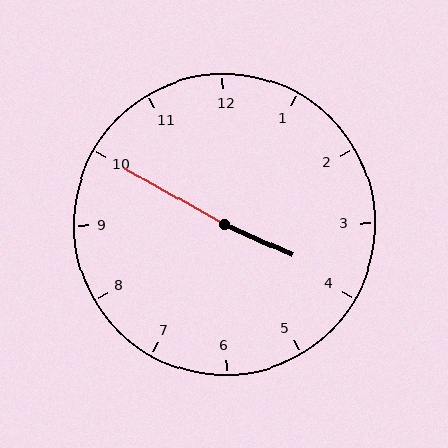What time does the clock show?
3:50.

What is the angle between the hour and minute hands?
Approximately 175 degrees.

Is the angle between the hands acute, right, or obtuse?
It is obtuse.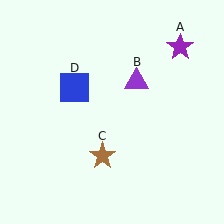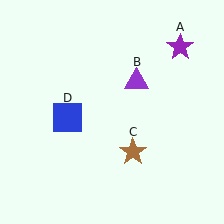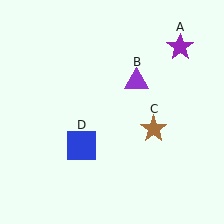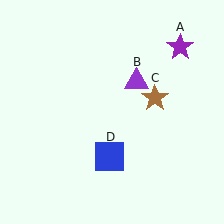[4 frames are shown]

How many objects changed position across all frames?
2 objects changed position: brown star (object C), blue square (object D).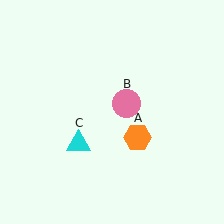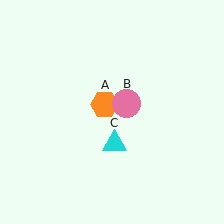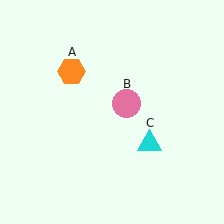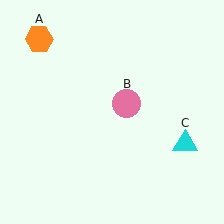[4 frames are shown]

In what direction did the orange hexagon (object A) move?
The orange hexagon (object A) moved up and to the left.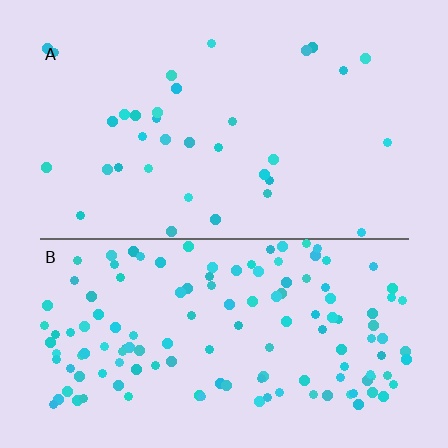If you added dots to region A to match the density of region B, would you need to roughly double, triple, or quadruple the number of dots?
Approximately quadruple.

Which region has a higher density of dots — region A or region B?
B (the bottom).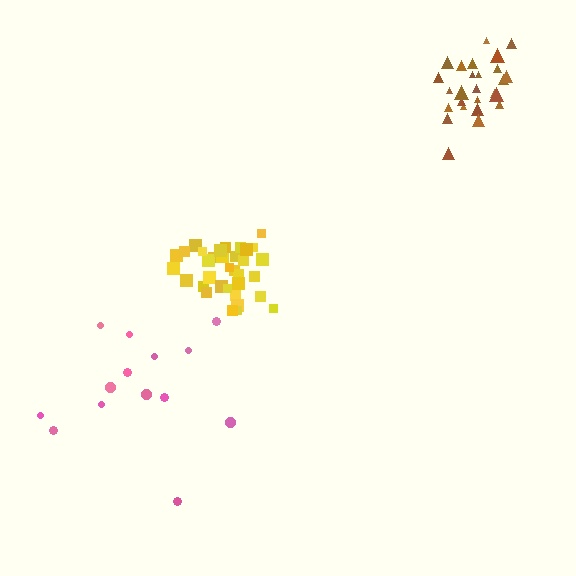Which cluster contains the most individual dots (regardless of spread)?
Yellow (34).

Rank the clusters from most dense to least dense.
yellow, brown, pink.